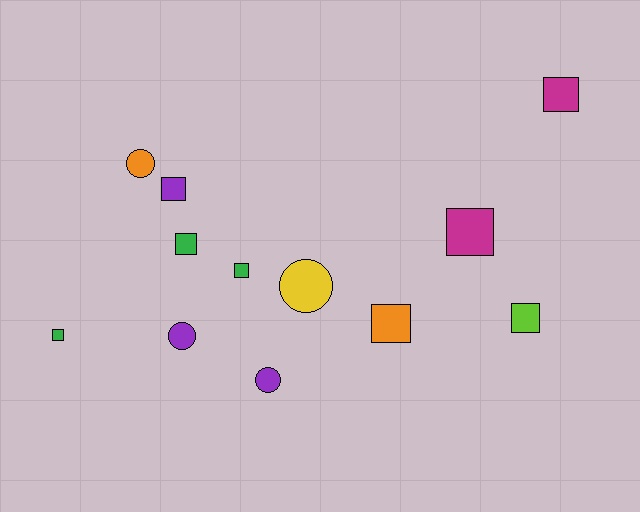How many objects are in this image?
There are 12 objects.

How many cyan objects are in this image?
There are no cyan objects.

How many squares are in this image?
There are 8 squares.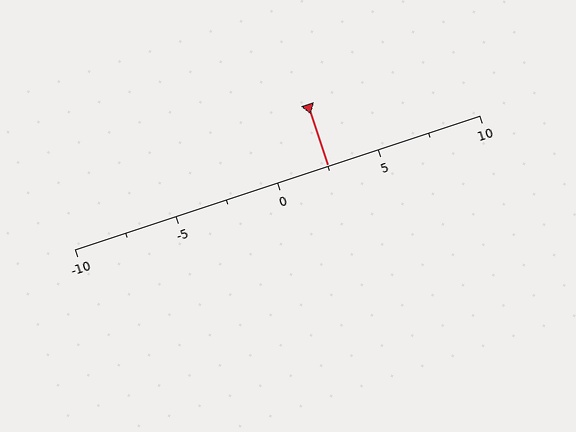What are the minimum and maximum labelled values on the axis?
The axis runs from -10 to 10.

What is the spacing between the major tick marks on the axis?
The major ticks are spaced 5 apart.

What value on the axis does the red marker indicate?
The marker indicates approximately 2.5.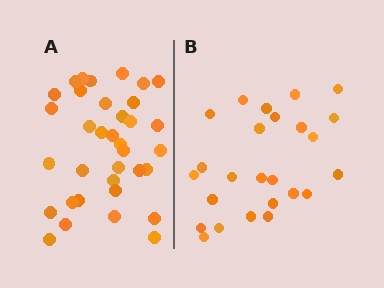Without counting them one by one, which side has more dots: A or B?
Region A (the left region) has more dots.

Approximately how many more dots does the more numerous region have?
Region A has roughly 10 or so more dots than region B.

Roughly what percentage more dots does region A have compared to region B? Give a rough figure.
About 40% more.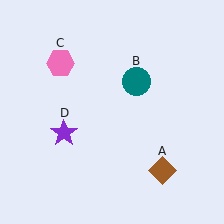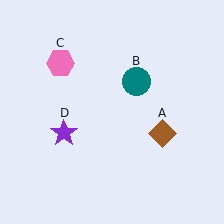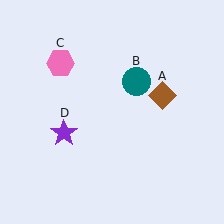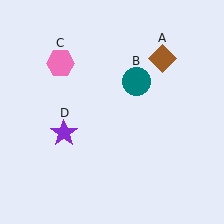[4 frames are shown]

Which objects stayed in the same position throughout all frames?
Teal circle (object B) and pink hexagon (object C) and purple star (object D) remained stationary.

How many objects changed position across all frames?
1 object changed position: brown diamond (object A).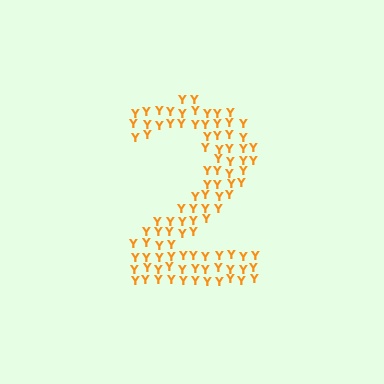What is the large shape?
The large shape is the digit 2.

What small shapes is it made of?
It is made of small letter Y's.